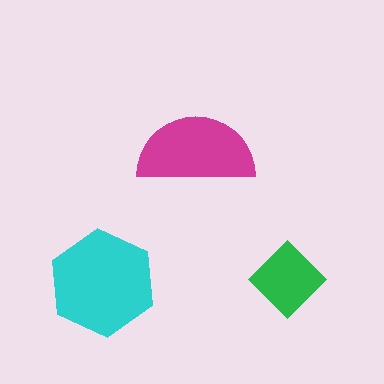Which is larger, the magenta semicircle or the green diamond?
The magenta semicircle.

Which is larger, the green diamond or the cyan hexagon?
The cyan hexagon.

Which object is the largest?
The cyan hexagon.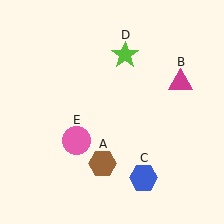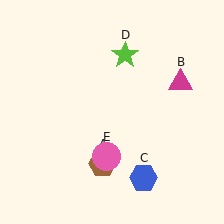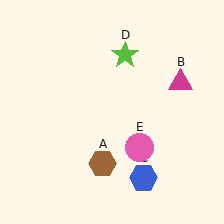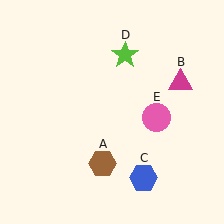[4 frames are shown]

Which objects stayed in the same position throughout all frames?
Brown hexagon (object A) and magenta triangle (object B) and blue hexagon (object C) and lime star (object D) remained stationary.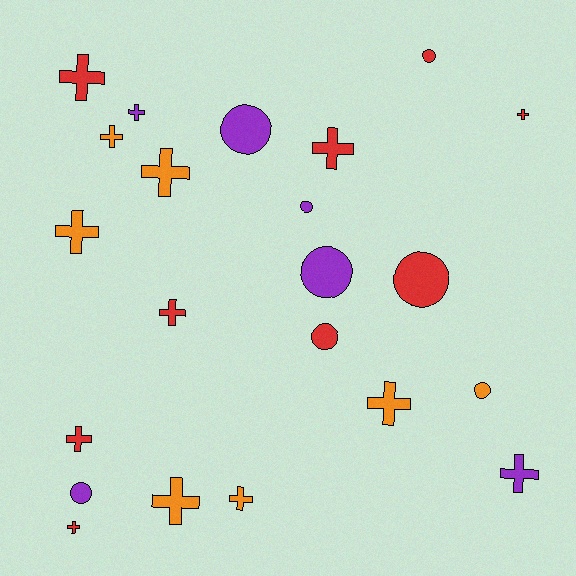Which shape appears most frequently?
Cross, with 14 objects.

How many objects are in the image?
There are 22 objects.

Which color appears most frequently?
Red, with 9 objects.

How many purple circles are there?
There are 4 purple circles.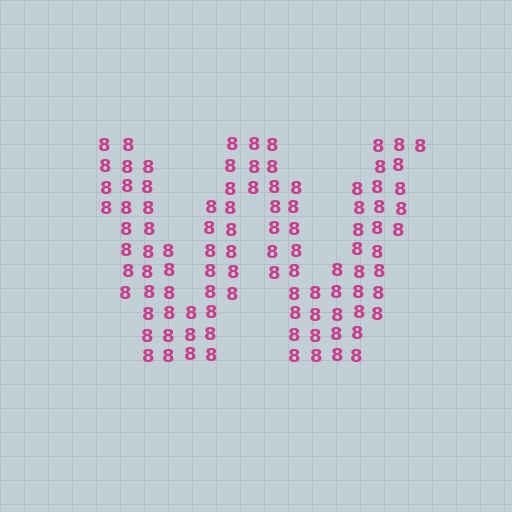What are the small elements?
The small elements are digit 8's.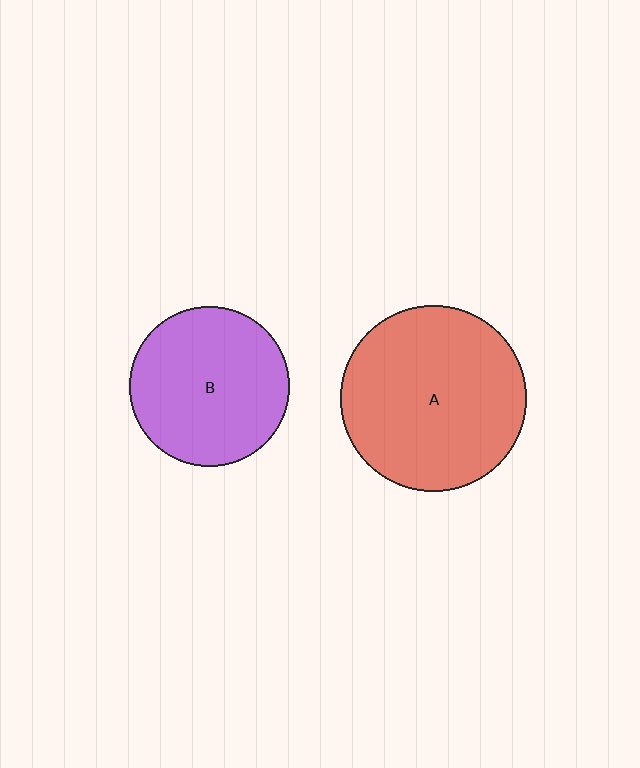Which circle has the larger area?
Circle A (red).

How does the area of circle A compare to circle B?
Approximately 1.3 times.